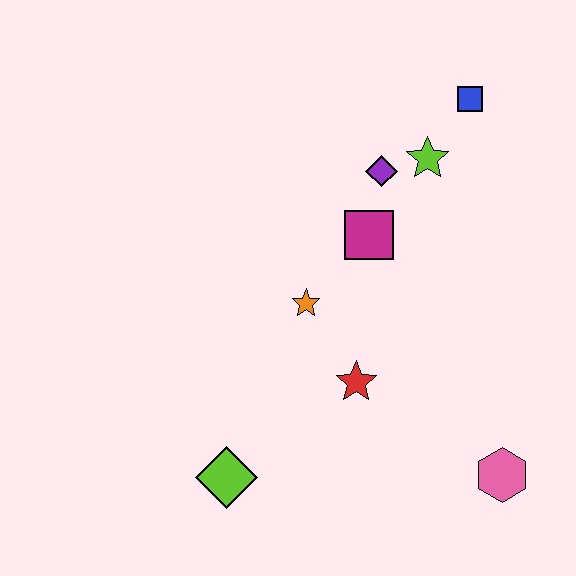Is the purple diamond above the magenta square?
Yes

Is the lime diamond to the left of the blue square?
Yes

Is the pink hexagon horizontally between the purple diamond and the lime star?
No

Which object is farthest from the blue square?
The lime diamond is farthest from the blue square.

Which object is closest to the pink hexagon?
The red star is closest to the pink hexagon.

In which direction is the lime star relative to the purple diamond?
The lime star is to the right of the purple diamond.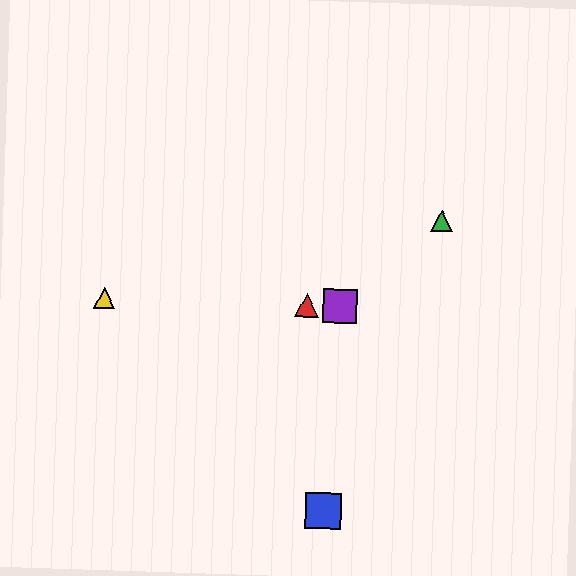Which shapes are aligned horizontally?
The red triangle, the yellow triangle, the purple square are aligned horizontally.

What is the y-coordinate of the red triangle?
The red triangle is at y≈305.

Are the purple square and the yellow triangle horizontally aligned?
Yes, both are at y≈306.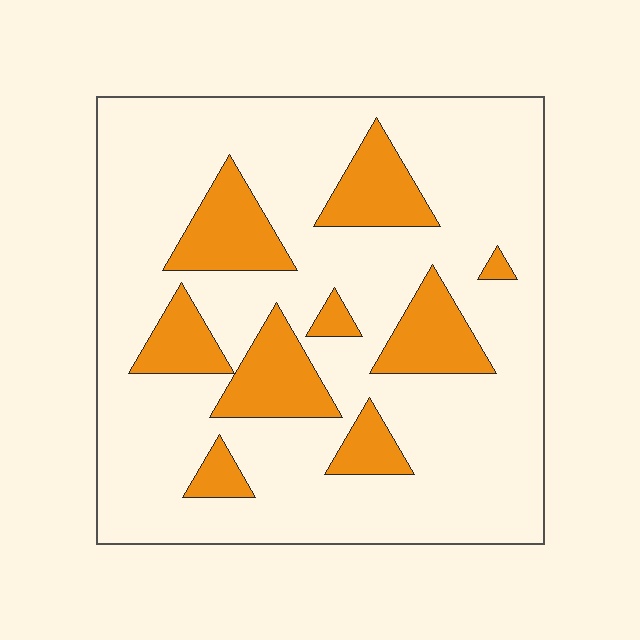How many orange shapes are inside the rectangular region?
9.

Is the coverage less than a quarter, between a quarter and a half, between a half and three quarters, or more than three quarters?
Less than a quarter.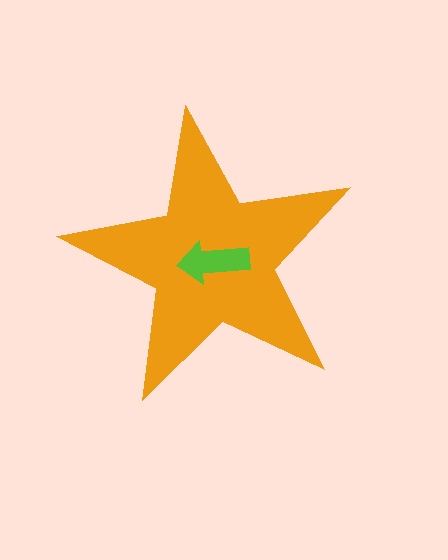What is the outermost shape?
The orange star.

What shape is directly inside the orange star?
The lime arrow.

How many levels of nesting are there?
2.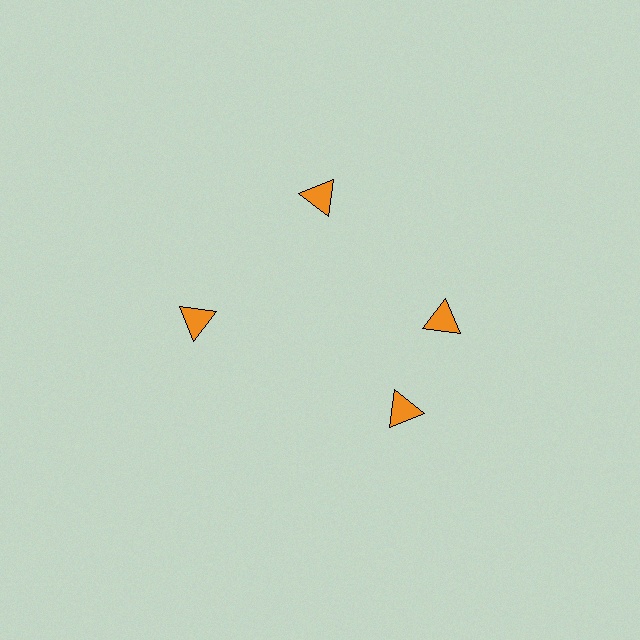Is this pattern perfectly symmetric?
No. The 4 orange triangles are arranged in a ring, but one element near the 6 o'clock position is rotated out of alignment along the ring, breaking the 4-fold rotational symmetry.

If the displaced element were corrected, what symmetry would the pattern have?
It would have 4-fold rotational symmetry — the pattern would map onto itself every 90 degrees.